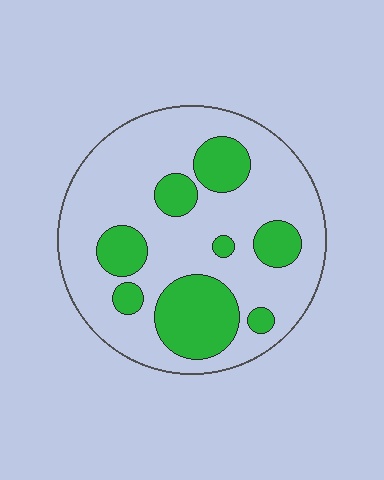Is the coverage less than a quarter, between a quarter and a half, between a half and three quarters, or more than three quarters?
Between a quarter and a half.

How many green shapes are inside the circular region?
8.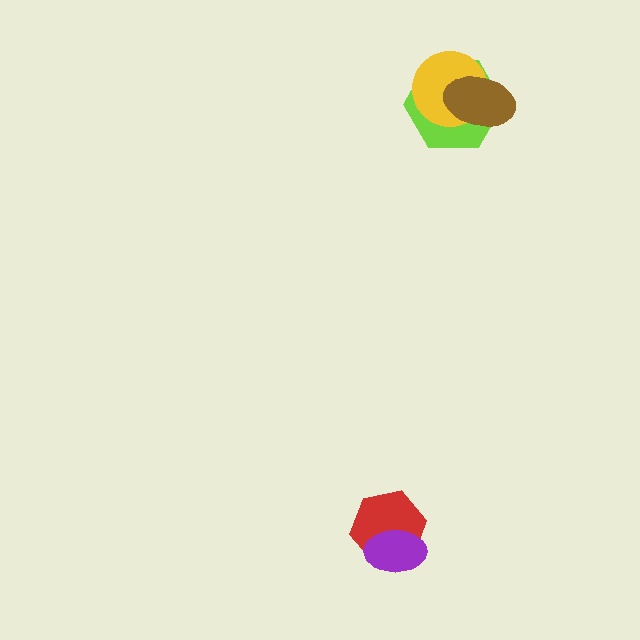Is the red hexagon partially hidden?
Yes, it is partially covered by another shape.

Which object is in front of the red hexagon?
The purple ellipse is in front of the red hexagon.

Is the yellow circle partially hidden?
Yes, it is partially covered by another shape.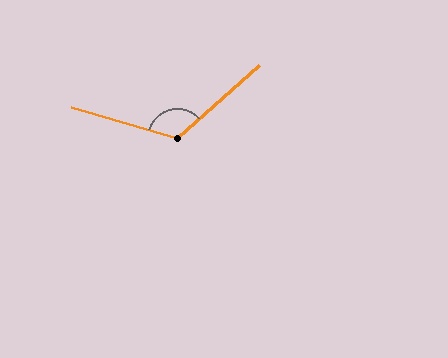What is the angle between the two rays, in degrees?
Approximately 123 degrees.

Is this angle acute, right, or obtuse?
It is obtuse.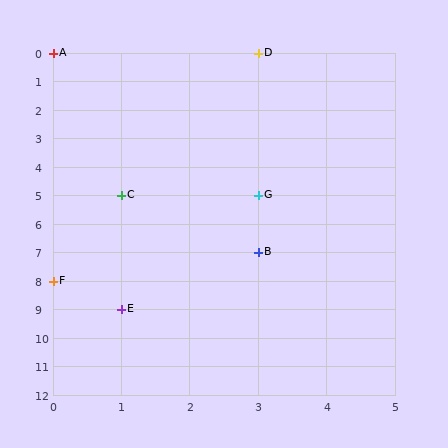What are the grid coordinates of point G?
Point G is at grid coordinates (3, 5).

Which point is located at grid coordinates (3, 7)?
Point B is at (3, 7).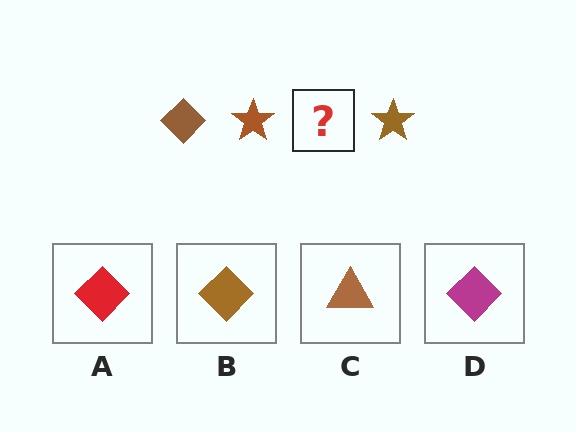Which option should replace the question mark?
Option B.